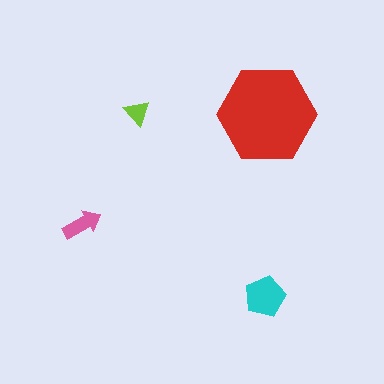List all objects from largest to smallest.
The red hexagon, the cyan pentagon, the pink arrow, the lime triangle.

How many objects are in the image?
There are 4 objects in the image.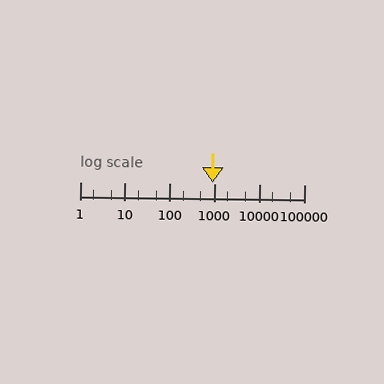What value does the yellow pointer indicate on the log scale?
The pointer indicates approximately 890.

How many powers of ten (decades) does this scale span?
The scale spans 5 decades, from 1 to 100000.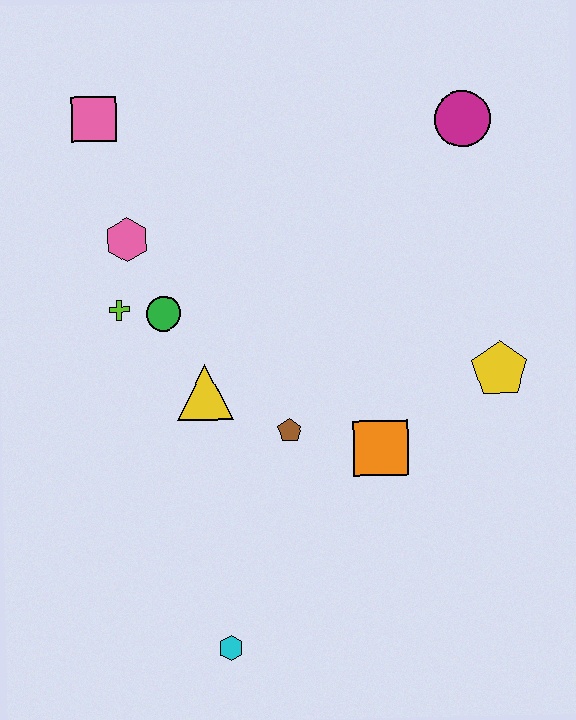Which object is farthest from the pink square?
The cyan hexagon is farthest from the pink square.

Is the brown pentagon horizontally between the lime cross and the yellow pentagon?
Yes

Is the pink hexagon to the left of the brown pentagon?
Yes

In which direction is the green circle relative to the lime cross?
The green circle is to the right of the lime cross.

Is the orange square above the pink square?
No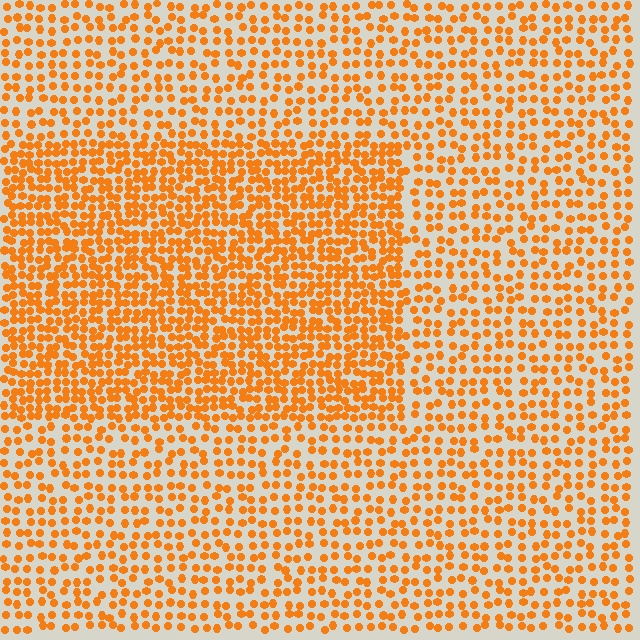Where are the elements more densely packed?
The elements are more densely packed inside the rectangle boundary.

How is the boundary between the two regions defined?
The boundary is defined by a change in element density (approximately 1.8x ratio). All elements are the same color, size, and shape.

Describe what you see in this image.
The image contains small orange elements arranged at two different densities. A rectangle-shaped region is visible where the elements are more densely packed than the surrounding area.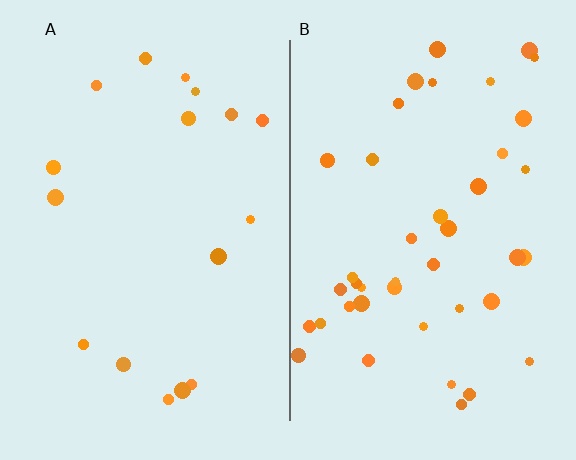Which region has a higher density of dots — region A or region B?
B (the right).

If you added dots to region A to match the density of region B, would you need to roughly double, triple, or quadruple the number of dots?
Approximately double.